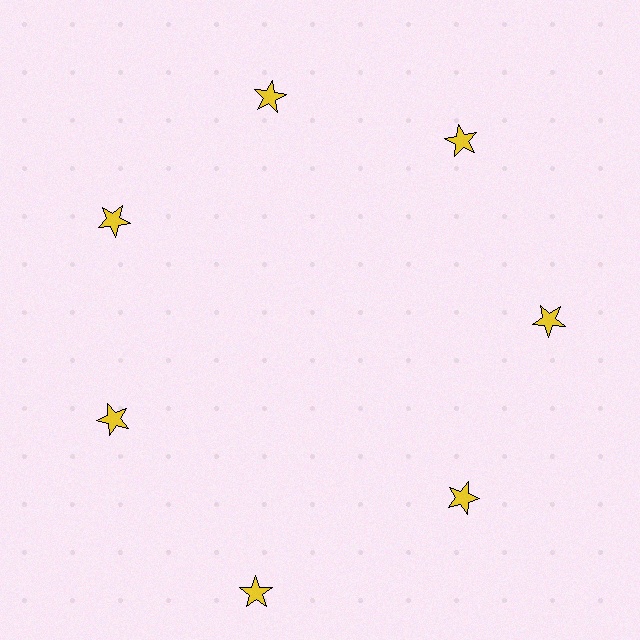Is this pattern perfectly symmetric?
No. The 7 yellow stars are arranged in a ring, but one element near the 6 o'clock position is pushed outward from the center, breaking the 7-fold rotational symmetry.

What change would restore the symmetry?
The symmetry would be restored by moving it inward, back onto the ring so that all 7 stars sit at equal angles and equal distance from the center.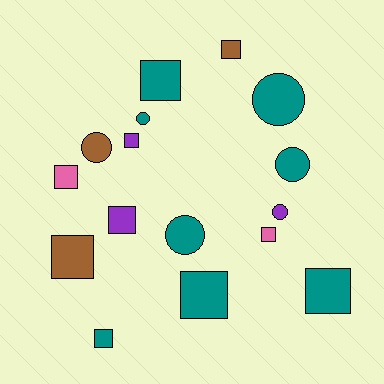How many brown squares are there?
There are 2 brown squares.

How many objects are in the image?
There are 16 objects.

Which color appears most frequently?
Teal, with 8 objects.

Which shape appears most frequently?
Square, with 10 objects.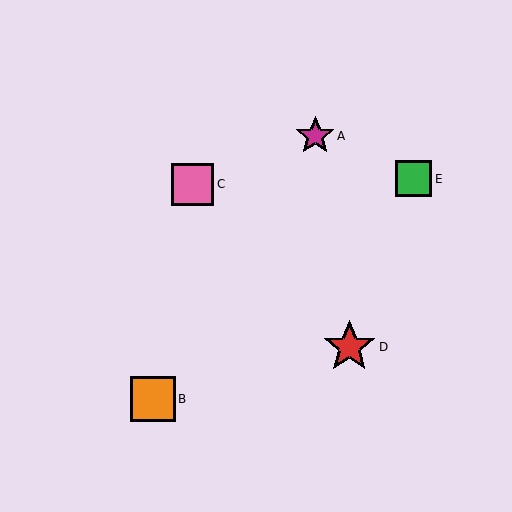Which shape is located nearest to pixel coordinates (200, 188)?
The pink square (labeled C) at (193, 184) is nearest to that location.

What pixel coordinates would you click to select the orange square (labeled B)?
Click at (153, 399) to select the orange square B.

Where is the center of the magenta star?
The center of the magenta star is at (315, 136).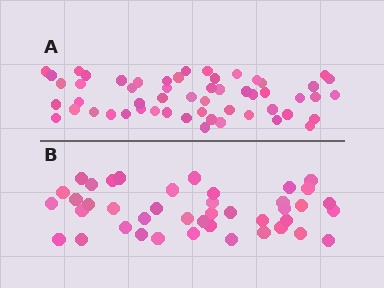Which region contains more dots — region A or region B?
Region A (the top region) has more dots.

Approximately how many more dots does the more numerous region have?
Region A has approximately 15 more dots than region B.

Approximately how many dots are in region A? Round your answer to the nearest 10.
About 60 dots. (The exact count is 55, which rounds to 60.)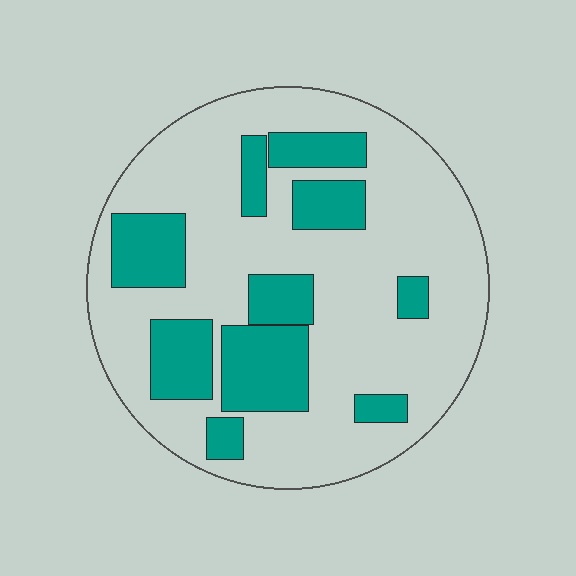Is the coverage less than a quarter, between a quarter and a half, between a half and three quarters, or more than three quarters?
Between a quarter and a half.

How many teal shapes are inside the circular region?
10.